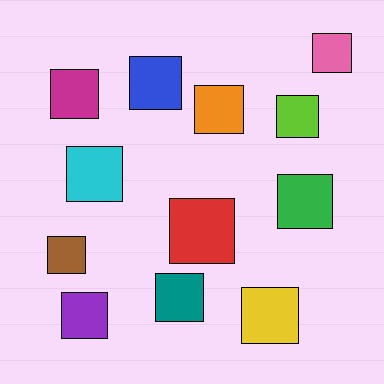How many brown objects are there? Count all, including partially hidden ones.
There is 1 brown object.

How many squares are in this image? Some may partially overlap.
There are 12 squares.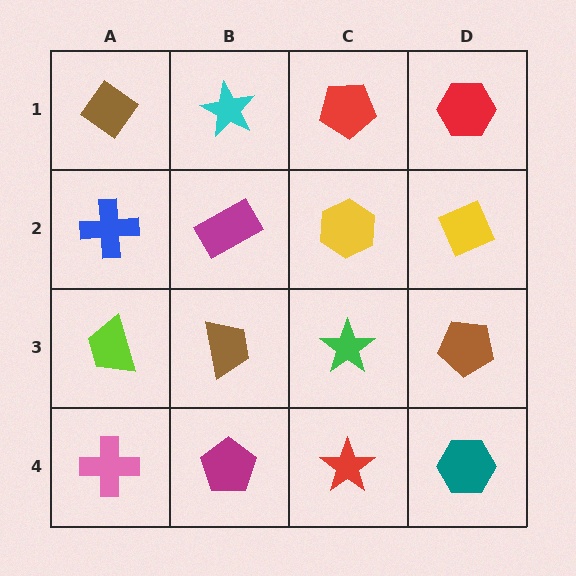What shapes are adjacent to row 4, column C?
A green star (row 3, column C), a magenta pentagon (row 4, column B), a teal hexagon (row 4, column D).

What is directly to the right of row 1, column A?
A cyan star.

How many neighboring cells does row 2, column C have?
4.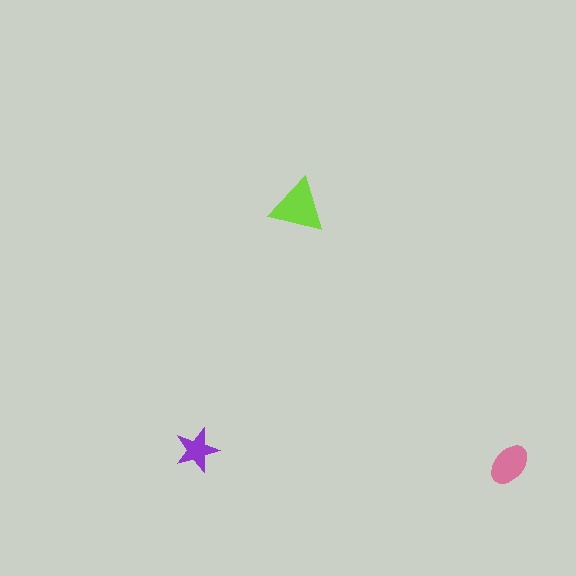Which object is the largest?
The lime triangle.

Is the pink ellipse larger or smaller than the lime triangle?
Smaller.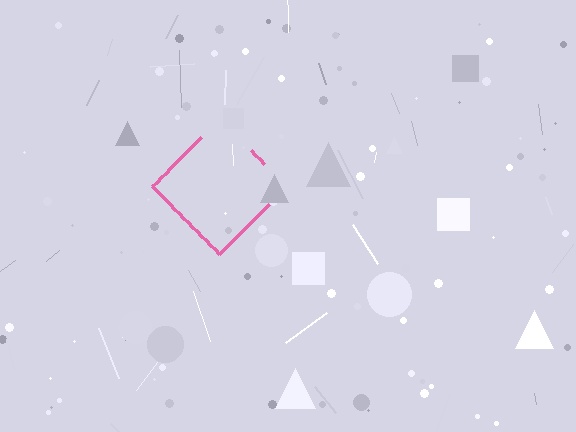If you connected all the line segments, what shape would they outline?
They would outline a diamond.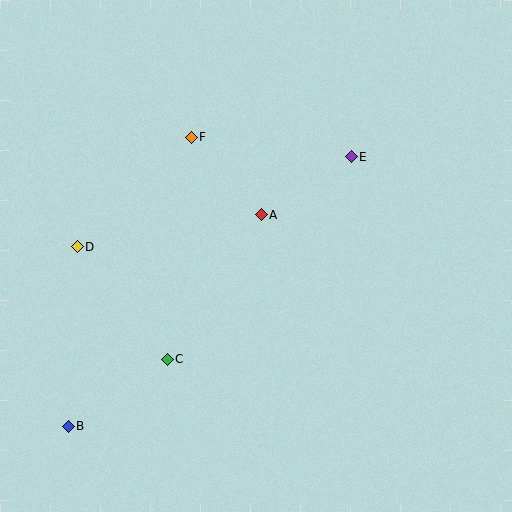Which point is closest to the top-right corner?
Point E is closest to the top-right corner.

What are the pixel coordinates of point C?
Point C is at (167, 359).